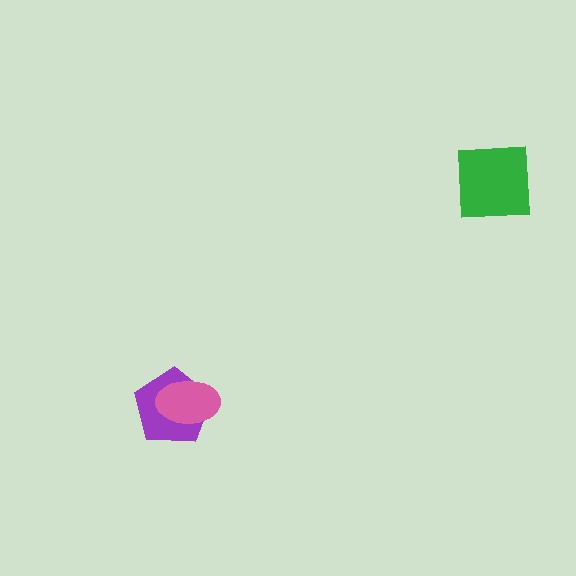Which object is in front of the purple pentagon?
The pink ellipse is in front of the purple pentagon.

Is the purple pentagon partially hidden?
Yes, it is partially covered by another shape.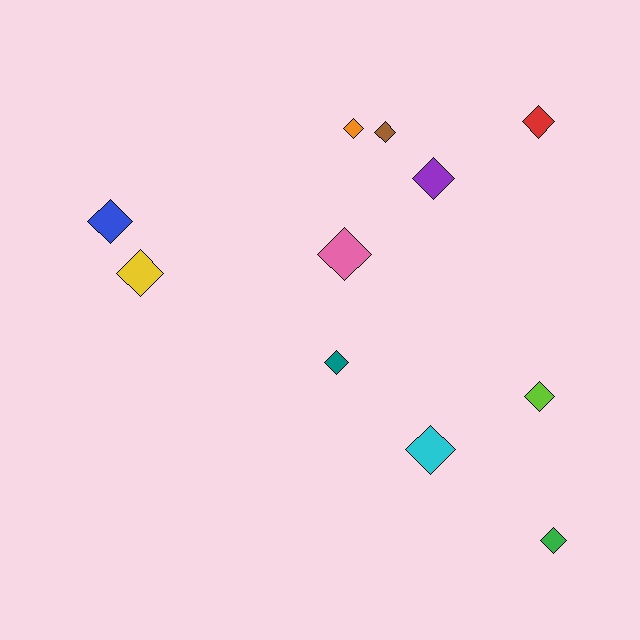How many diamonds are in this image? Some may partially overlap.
There are 11 diamonds.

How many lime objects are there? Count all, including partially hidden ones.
There is 1 lime object.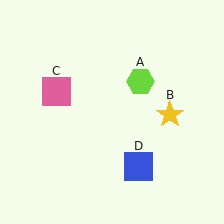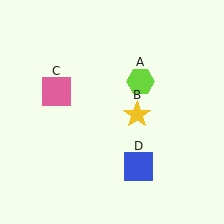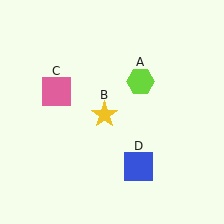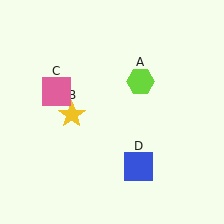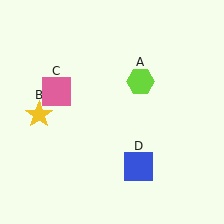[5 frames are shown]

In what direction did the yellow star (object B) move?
The yellow star (object B) moved left.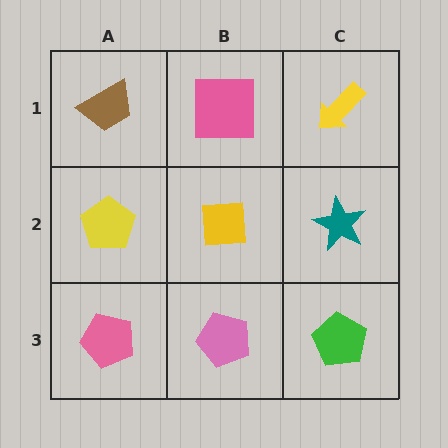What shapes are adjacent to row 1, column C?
A teal star (row 2, column C), a pink square (row 1, column B).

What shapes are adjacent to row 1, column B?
A yellow square (row 2, column B), a brown trapezoid (row 1, column A), a yellow arrow (row 1, column C).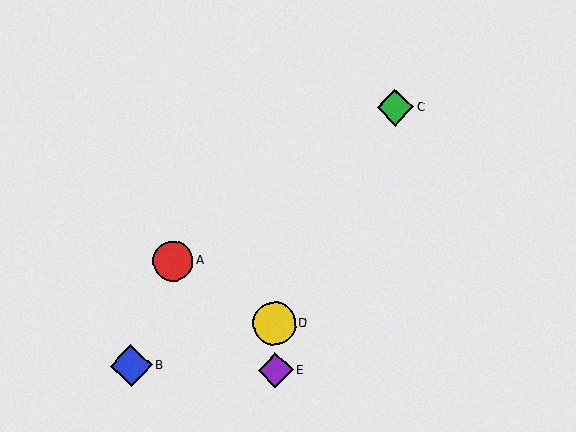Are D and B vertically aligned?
No, D is at x≈274 and B is at x≈131.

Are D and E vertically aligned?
Yes, both are at x≈274.